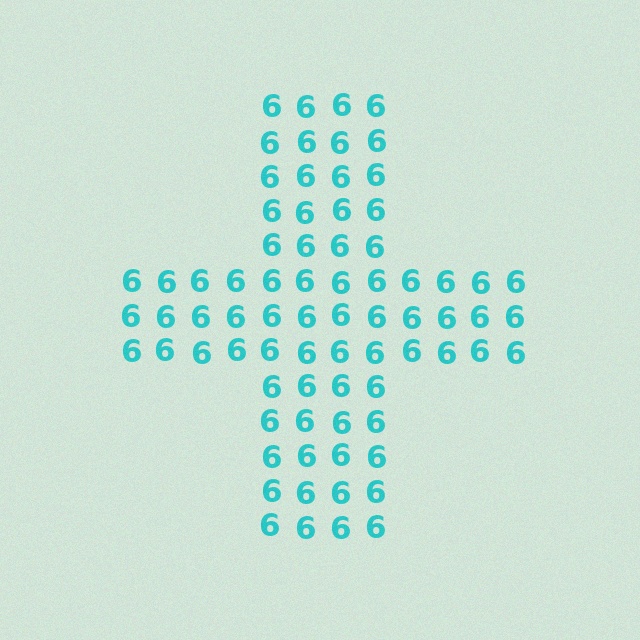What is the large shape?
The large shape is a cross.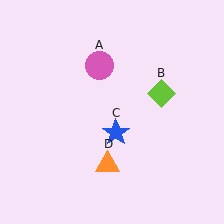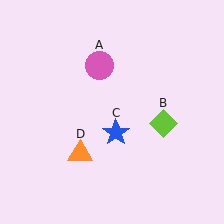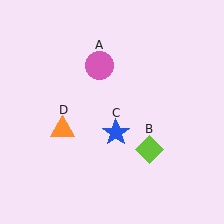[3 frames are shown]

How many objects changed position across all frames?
2 objects changed position: lime diamond (object B), orange triangle (object D).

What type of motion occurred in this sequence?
The lime diamond (object B), orange triangle (object D) rotated clockwise around the center of the scene.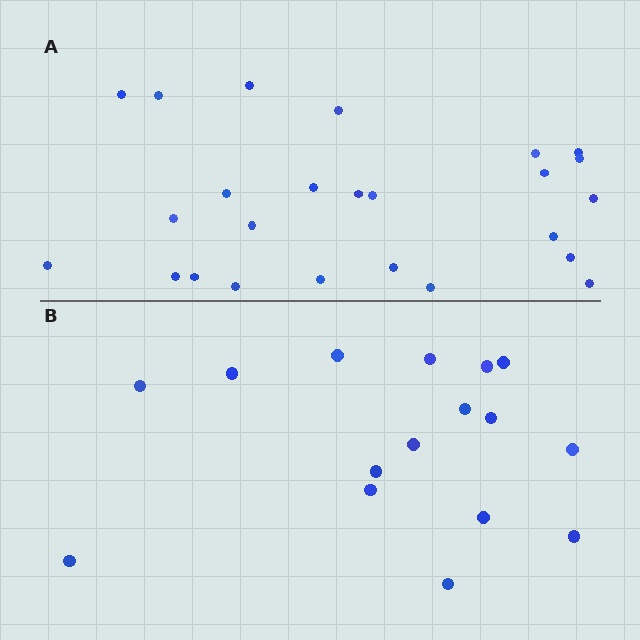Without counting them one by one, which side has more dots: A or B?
Region A (the top region) has more dots.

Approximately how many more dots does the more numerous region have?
Region A has roughly 8 or so more dots than region B.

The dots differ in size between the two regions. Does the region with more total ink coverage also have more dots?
No. Region B has more total ink coverage because its dots are larger, but region A actually contains more individual dots. Total area can be misleading — the number of items is what matters here.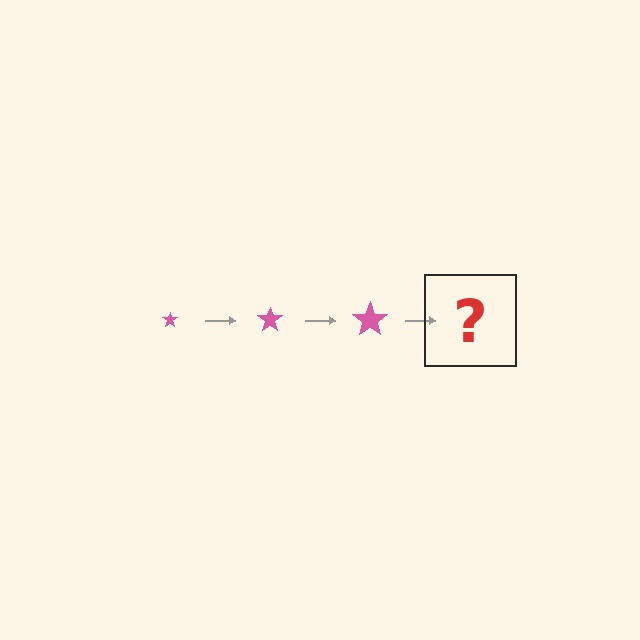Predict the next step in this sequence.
The next step is a pink star, larger than the previous one.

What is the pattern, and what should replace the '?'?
The pattern is that the star gets progressively larger each step. The '?' should be a pink star, larger than the previous one.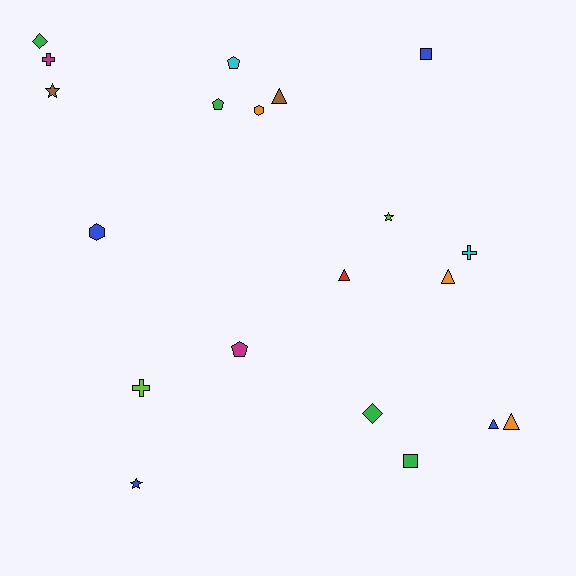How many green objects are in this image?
There are 4 green objects.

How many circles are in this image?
There are no circles.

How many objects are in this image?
There are 20 objects.